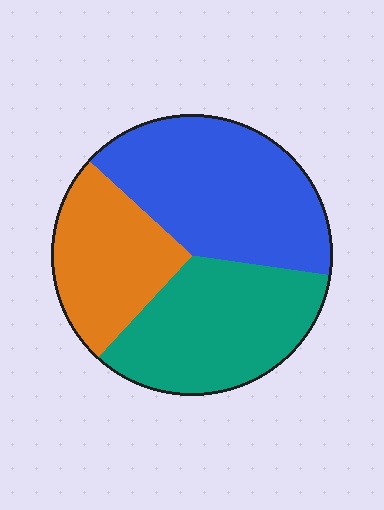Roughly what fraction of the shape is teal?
Teal takes up between a third and a half of the shape.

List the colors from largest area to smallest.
From largest to smallest: blue, teal, orange.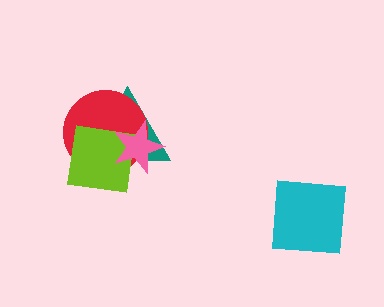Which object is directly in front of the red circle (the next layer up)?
The lime square is directly in front of the red circle.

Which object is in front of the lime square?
The pink star is in front of the lime square.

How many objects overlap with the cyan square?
0 objects overlap with the cyan square.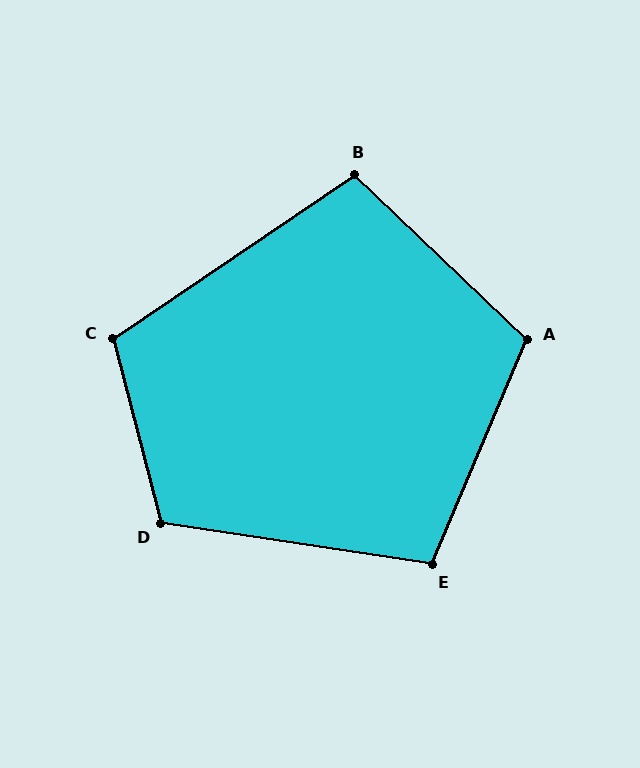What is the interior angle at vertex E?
Approximately 104 degrees (obtuse).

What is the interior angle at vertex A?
Approximately 111 degrees (obtuse).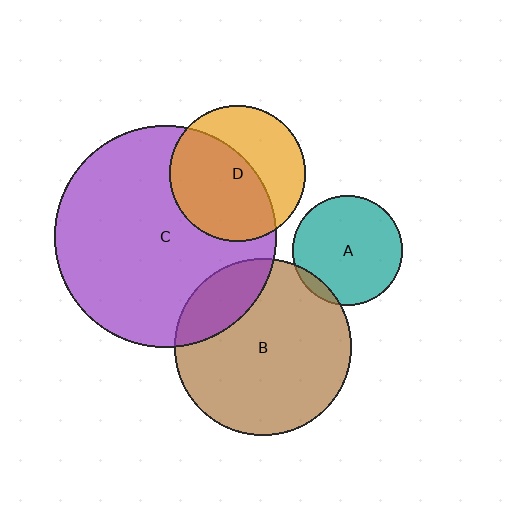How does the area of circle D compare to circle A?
Approximately 1.5 times.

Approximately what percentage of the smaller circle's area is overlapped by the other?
Approximately 55%.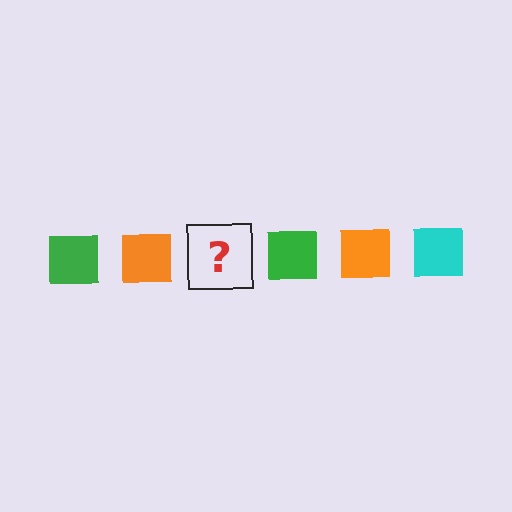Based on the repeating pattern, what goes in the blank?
The blank should be a cyan square.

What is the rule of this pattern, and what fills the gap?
The rule is that the pattern cycles through green, orange, cyan squares. The gap should be filled with a cyan square.